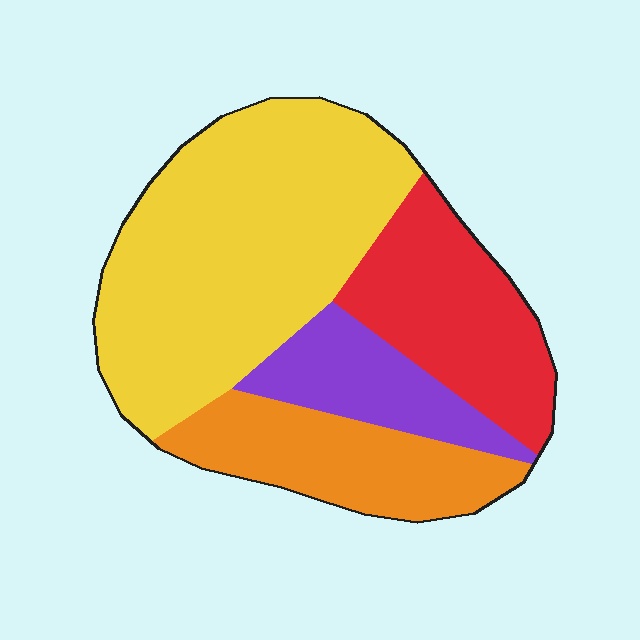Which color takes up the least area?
Purple, at roughly 15%.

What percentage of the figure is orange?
Orange covers about 20% of the figure.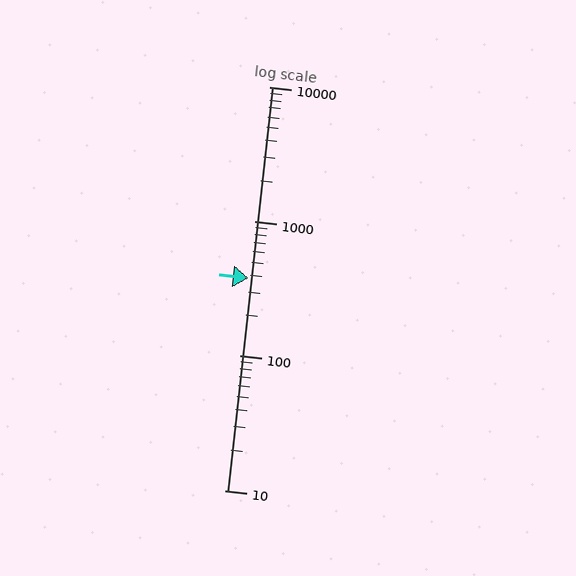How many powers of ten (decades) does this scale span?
The scale spans 3 decades, from 10 to 10000.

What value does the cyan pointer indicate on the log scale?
The pointer indicates approximately 380.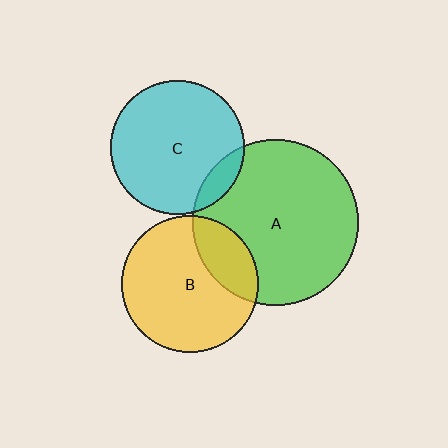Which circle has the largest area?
Circle A (green).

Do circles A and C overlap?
Yes.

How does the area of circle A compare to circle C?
Approximately 1.5 times.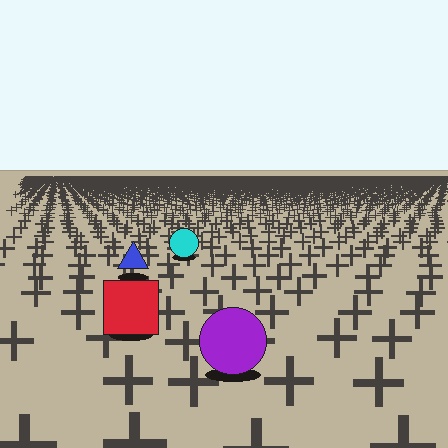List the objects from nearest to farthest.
From nearest to farthest: the purple circle, the red square, the blue triangle, the cyan circle.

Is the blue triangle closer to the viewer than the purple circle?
No. The purple circle is closer — you can tell from the texture gradient: the ground texture is coarser near it.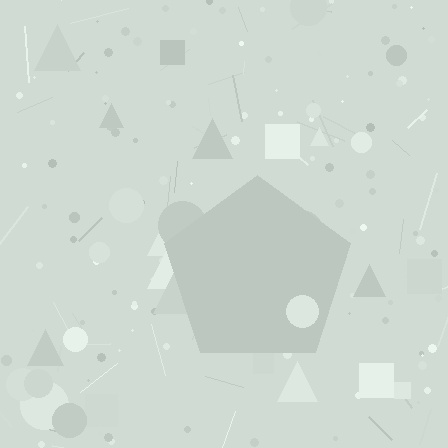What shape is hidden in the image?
A pentagon is hidden in the image.